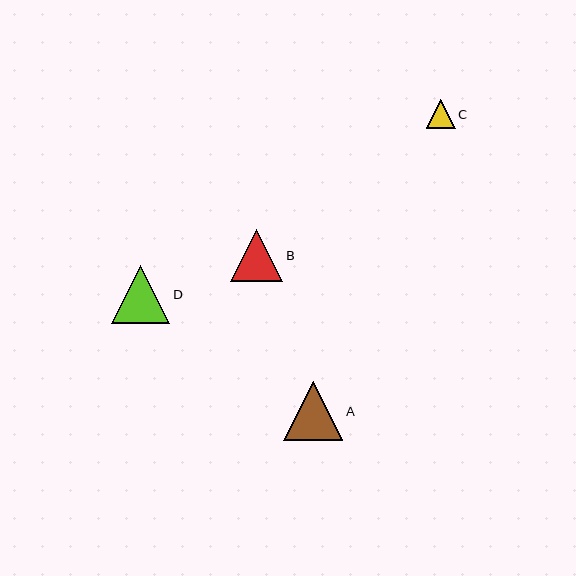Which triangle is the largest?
Triangle A is the largest with a size of approximately 60 pixels.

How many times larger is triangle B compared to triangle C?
Triangle B is approximately 1.8 times the size of triangle C.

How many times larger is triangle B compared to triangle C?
Triangle B is approximately 1.8 times the size of triangle C.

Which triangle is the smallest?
Triangle C is the smallest with a size of approximately 29 pixels.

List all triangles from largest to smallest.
From largest to smallest: A, D, B, C.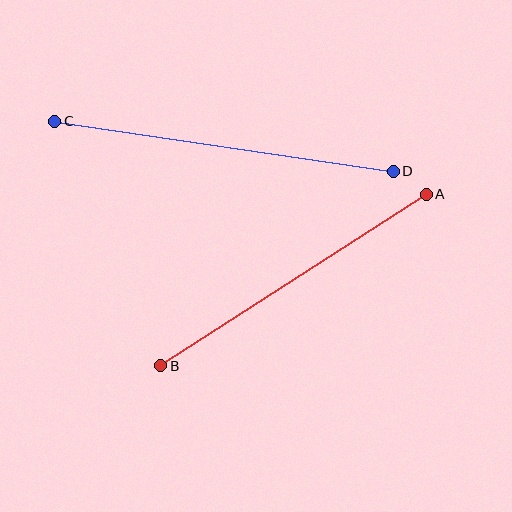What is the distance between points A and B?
The distance is approximately 316 pixels.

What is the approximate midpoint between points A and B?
The midpoint is at approximately (294, 280) pixels.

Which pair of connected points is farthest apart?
Points C and D are farthest apart.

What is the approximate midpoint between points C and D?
The midpoint is at approximately (224, 146) pixels.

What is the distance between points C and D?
The distance is approximately 342 pixels.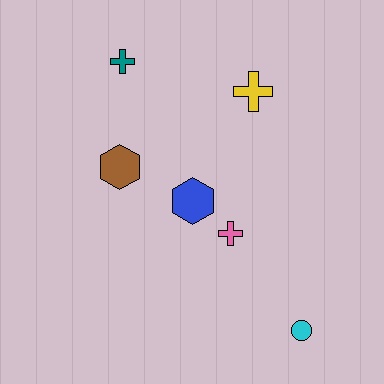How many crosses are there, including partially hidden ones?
There are 3 crosses.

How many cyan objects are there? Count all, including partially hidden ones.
There is 1 cyan object.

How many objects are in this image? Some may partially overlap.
There are 6 objects.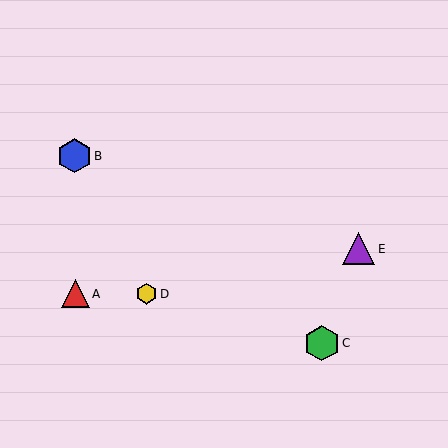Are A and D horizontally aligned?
Yes, both are at y≈294.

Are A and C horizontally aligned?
No, A is at y≈294 and C is at y≈343.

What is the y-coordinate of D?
Object D is at y≈294.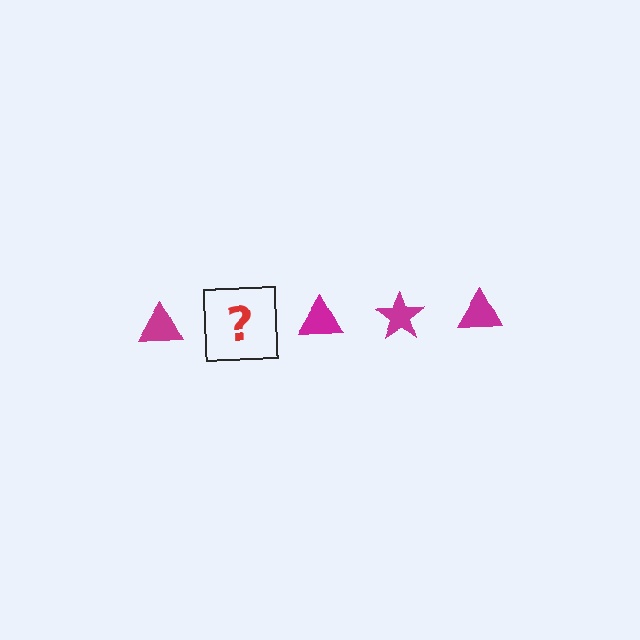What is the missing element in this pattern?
The missing element is a magenta star.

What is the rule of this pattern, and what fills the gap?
The rule is that the pattern cycles through triangle, star shapes in magenta. The gap should be filled with a magenta star.